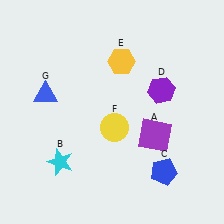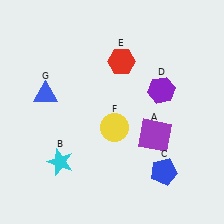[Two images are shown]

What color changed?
The hexagon (E) changed from yellow in Image 1 to red in Image 2.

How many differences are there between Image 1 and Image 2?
There is 1 difference between the two images.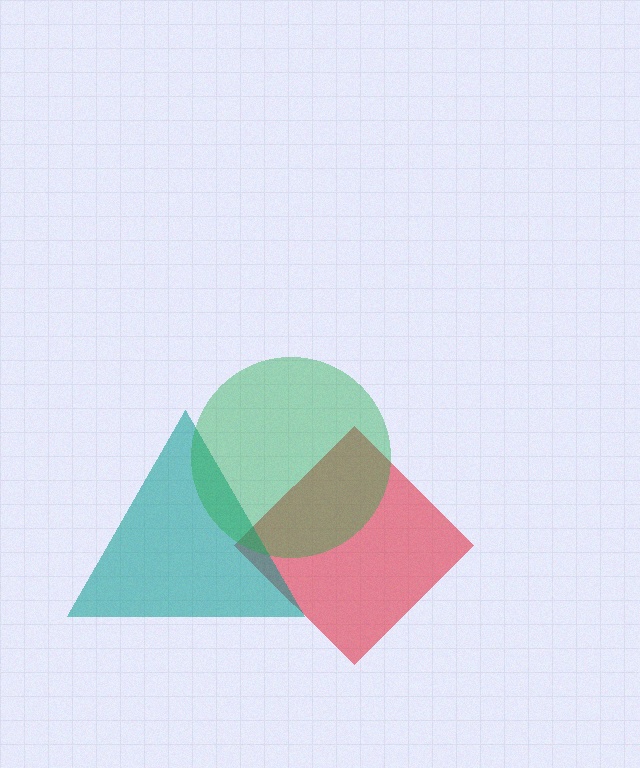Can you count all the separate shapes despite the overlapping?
Yes, there are 3 separate shapes.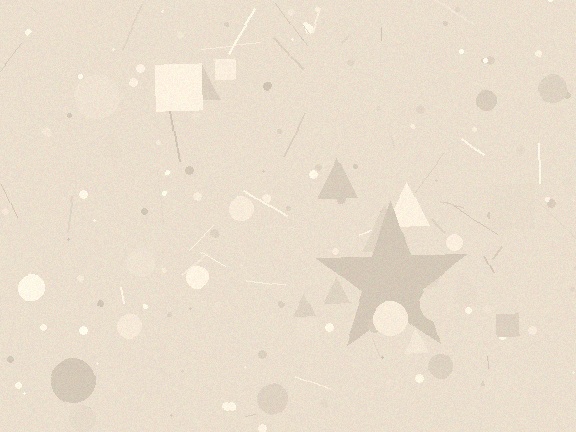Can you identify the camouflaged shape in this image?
The camouflaged shape is a star.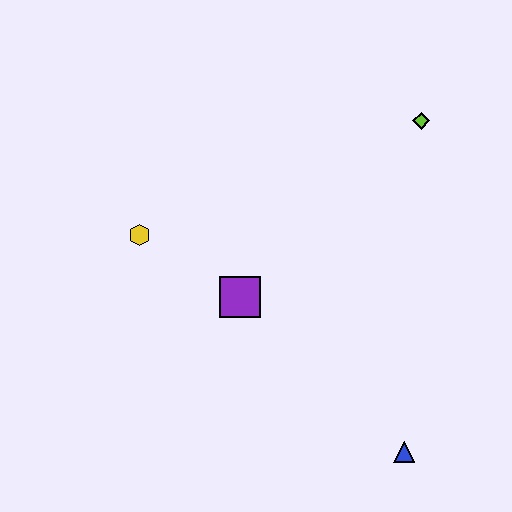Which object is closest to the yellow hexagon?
The purple square is closest to the yellow hexagon.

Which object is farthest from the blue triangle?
The yellow hexagon is farthest from the blue triangle.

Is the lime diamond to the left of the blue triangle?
No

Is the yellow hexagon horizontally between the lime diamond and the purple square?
No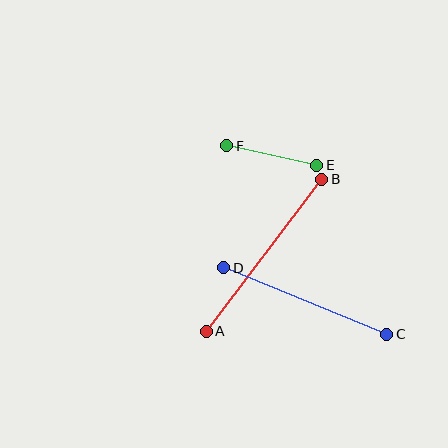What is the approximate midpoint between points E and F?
The midpoint is at approximately (272, 156) pixels.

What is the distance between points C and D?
The distance is approximately 176 pixels.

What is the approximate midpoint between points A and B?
The midpoint is at approximately (264, 255) pixels.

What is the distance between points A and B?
The distance is approximately 191 pixels.